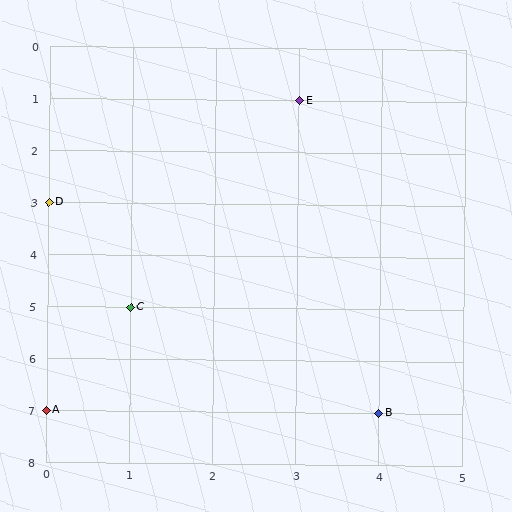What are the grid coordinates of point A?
Point A is at grid coordinates (0, 7).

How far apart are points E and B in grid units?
Points E and B are 1 column and 6 rows apart (about 6.1 grid units diagonally).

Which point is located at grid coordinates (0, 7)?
Point A is at (0, 7).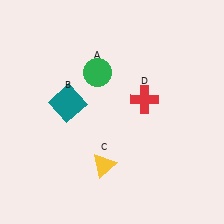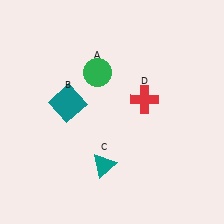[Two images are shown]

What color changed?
The triangle (C) changed from yellow in Image 1 to teal in Image 2.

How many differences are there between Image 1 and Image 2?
There is 1 difference between the two images.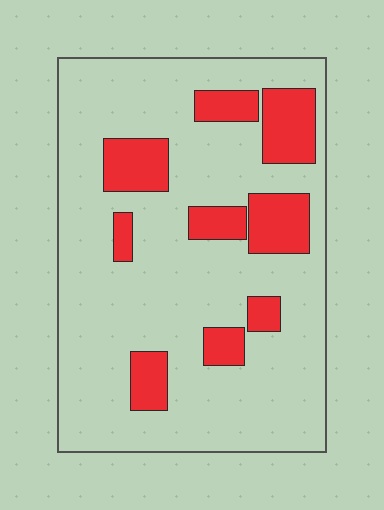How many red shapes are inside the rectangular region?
9.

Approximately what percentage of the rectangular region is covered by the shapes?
Approximately 20%.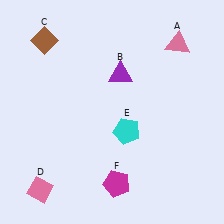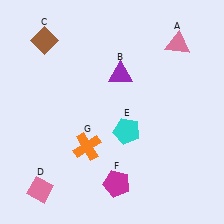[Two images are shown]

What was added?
An orange cross (G) was added in Image 2.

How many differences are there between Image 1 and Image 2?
There is 1 difference between the two images.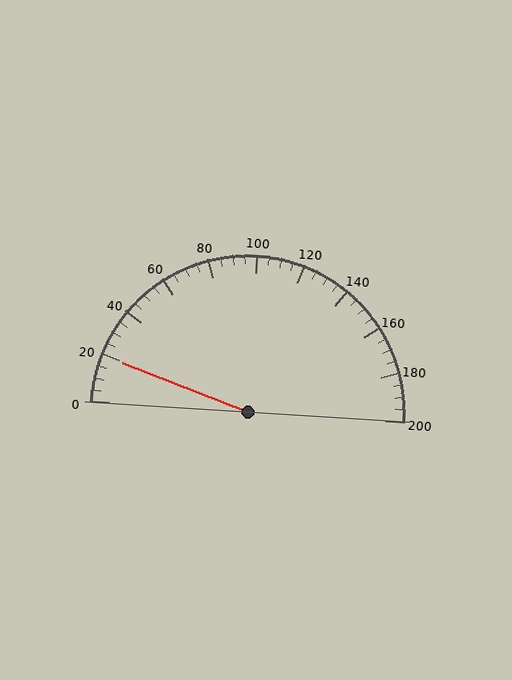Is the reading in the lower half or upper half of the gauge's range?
The reading is in the lower half of the range (0 to 200).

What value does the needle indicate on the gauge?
The needle indicates approximately 20.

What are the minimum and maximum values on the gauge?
The gauge ranges from 0 to 200.